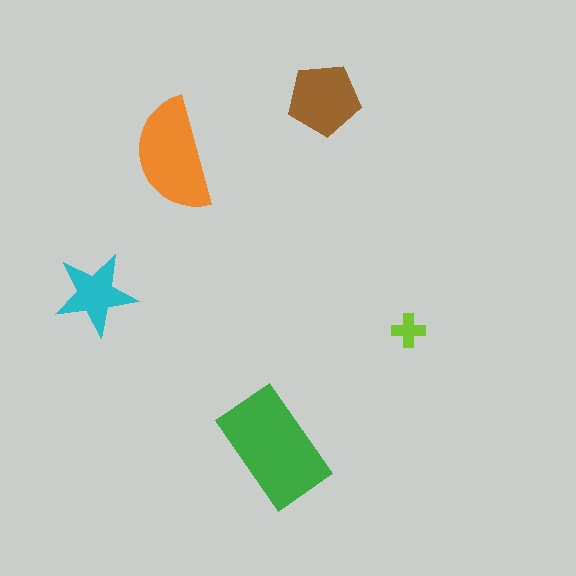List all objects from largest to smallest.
The green rectangle, the orange semicircle, the brown pentagon, the cyan star, the lime cross.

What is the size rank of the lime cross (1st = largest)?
5th.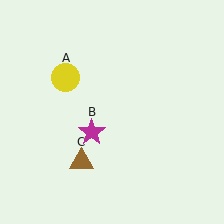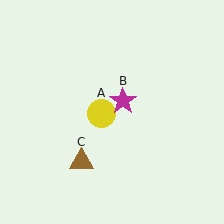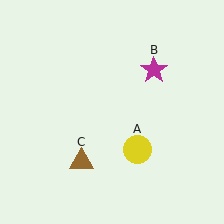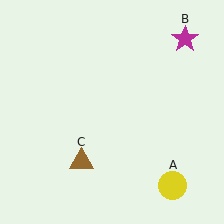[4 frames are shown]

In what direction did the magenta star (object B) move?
The magenta star (object B) moved up and to the right.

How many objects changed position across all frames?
2 objects changed position: yellow circle (object A), magenta star (object B).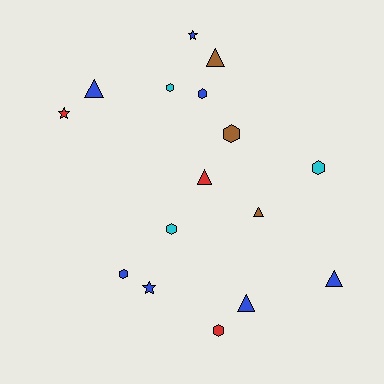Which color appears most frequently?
Blue, with 7 objects.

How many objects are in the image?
There are 16 objects.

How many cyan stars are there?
There are no cyan stars.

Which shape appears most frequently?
Hexagon, with 7 objects.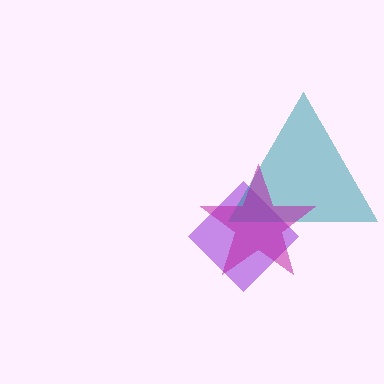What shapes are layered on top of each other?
The layered shapes are: a purple diamond, a teal triangle, a magenta star.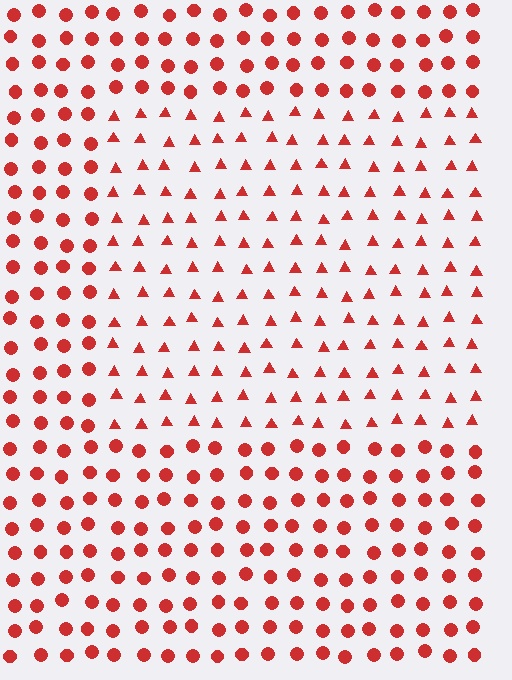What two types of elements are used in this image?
The image uses triangles inside the rectangle region and circles outside it.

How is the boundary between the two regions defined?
The boundary is defined by a change in element shape: triangles inside vs. circles outside. All elements share the same color and spacing.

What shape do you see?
I see a rectangle.